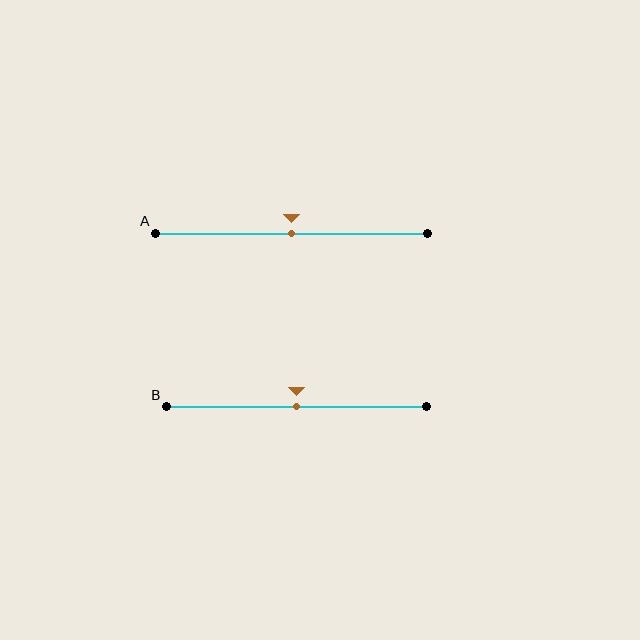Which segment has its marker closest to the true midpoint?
Segment A has its marker closest to the true midpoint.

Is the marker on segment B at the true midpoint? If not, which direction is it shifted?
Yes, the marker on segment B is at the true midpoint.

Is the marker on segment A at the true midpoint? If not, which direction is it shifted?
Yes, the marker on segment A is at the true midpoint.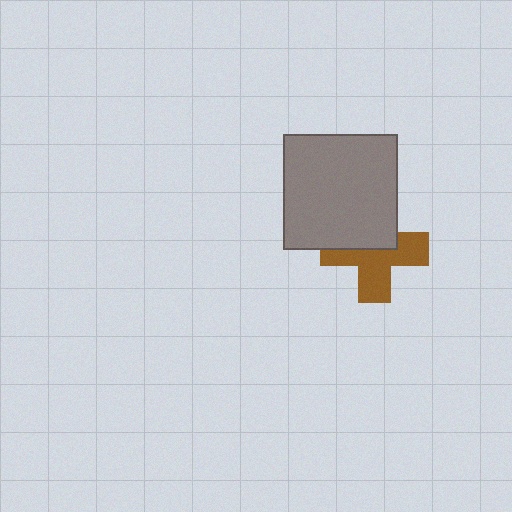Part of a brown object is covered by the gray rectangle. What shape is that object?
It is a cross.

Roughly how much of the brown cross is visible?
About half of it is visible (roughly 57%).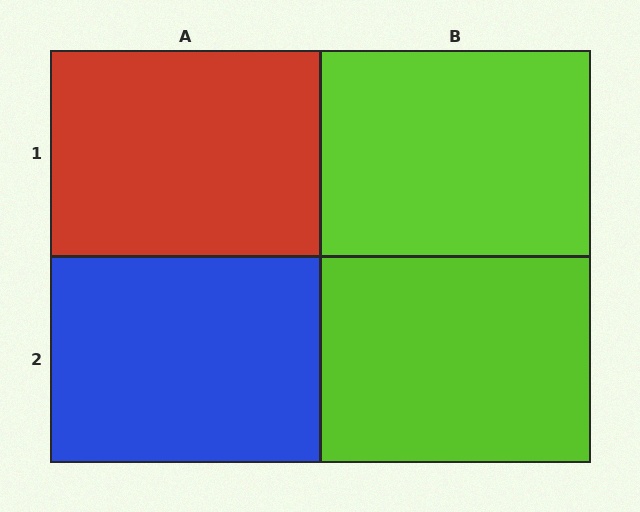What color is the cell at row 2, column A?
Blue.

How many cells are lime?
2 cells are lime.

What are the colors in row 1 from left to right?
Red, lime.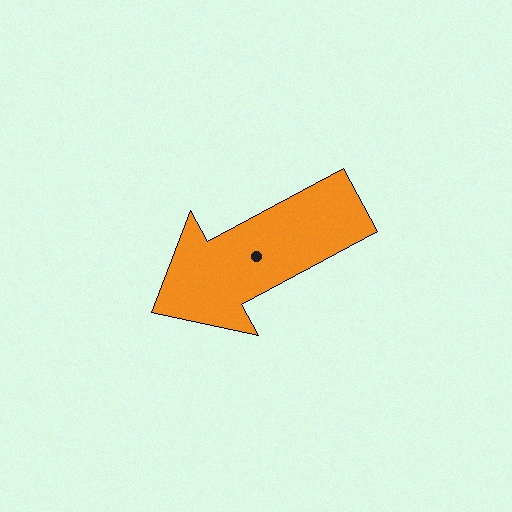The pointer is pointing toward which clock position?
Roughly 8 o'clock.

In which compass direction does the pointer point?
Southwest.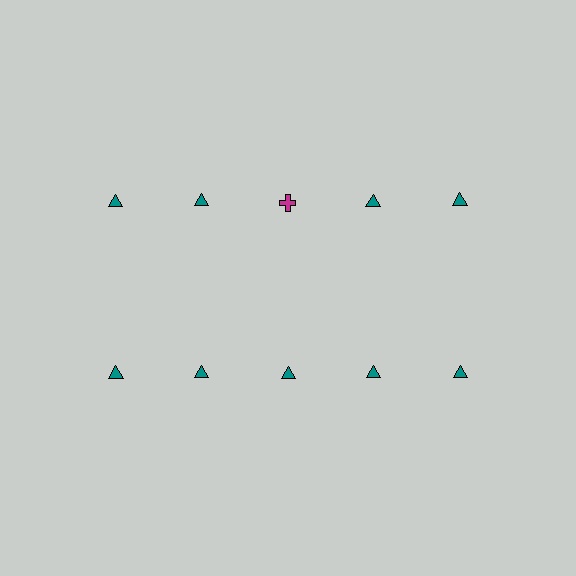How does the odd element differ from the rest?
It differs in both color (magenta instead of teal) and shape (cross instead of triangle).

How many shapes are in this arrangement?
There are 10 shapes arranged in a grid pattern.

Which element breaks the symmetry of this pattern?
The magenta cross in the top row, center column breaks the symmetry. All other shapes are teal triangles.